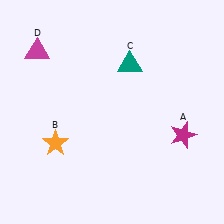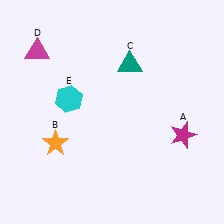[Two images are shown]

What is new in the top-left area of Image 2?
A cyan hexagon (E) was added in the top-left area of Image 2.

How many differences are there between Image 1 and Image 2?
There is 1 difference between the two images.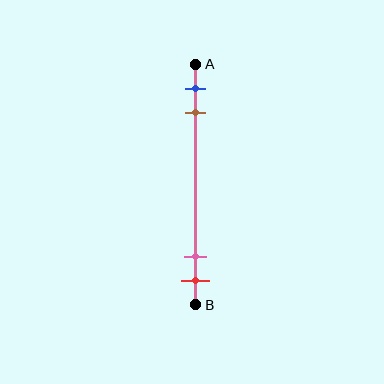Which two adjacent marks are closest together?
The pink and red marks are the closest adjacent pair.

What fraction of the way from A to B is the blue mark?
The blue mark is approximately 10% (0.1) of the way from A to B.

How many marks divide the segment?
There are 4 marks dividing the segment.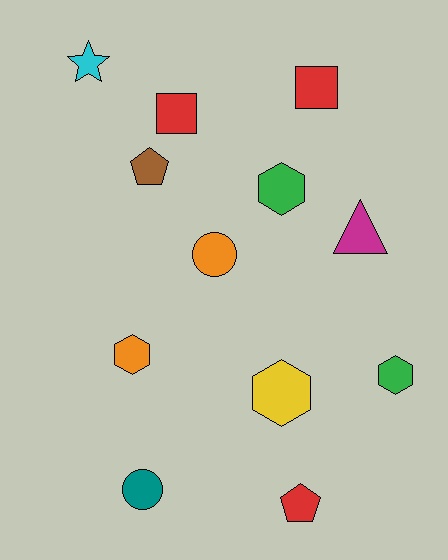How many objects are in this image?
There are 12 objects.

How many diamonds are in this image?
There are no diamonds.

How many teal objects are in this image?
There is 1 teal object.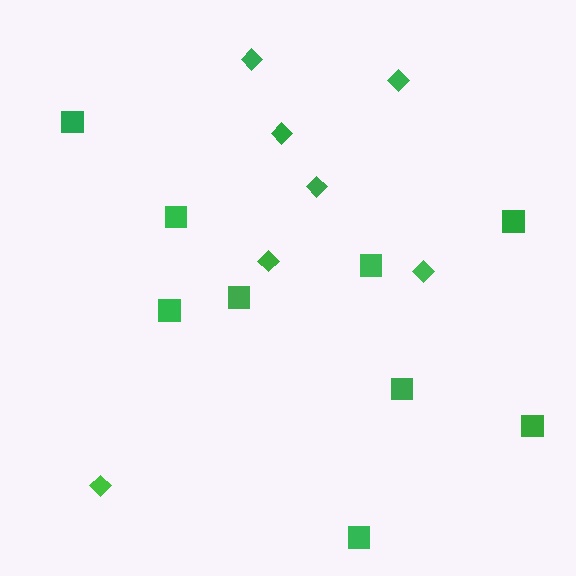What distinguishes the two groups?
There are 2 groups: one group of squares (9) and one group of diamonds (7).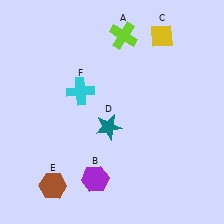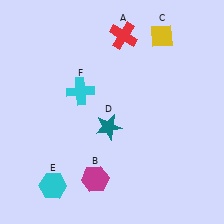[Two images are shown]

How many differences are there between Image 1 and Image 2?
There are 3 differences between the two images.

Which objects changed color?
A changed from lime to red. B changed from purple to magenta. E changed from brown to cyan.